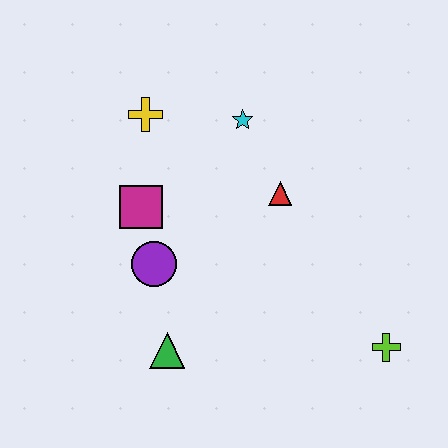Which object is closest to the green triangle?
The purple circle is closest to the green triangle.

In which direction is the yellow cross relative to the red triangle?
The yellow cross is to the left of the red triangle.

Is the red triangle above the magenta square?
Yes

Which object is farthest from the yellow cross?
The lime cross is farthest from the yellow cross.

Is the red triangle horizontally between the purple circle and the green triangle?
No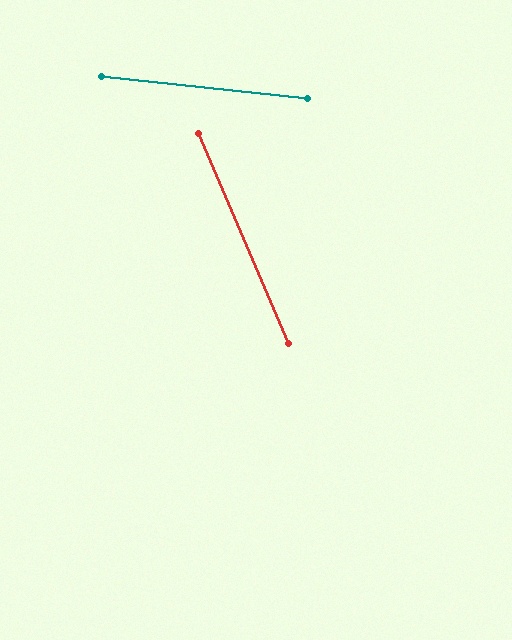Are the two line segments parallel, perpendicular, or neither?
Neither parallel nor perpendicular — they differ by about 61°.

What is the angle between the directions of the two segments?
Approximately 61 degrees.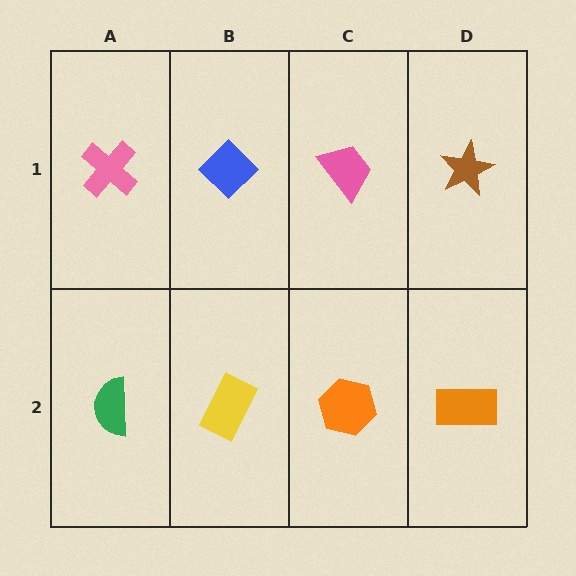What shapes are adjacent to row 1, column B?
A yellow rectangle (row 2, column B), a pink cross (row 1, column A), a pink trapezoid (row 1, column C).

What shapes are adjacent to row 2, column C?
A pink trapezoid (row 1, column C), a yellow rectangle (row 2, column B), an orange rectangle (row 2, column D).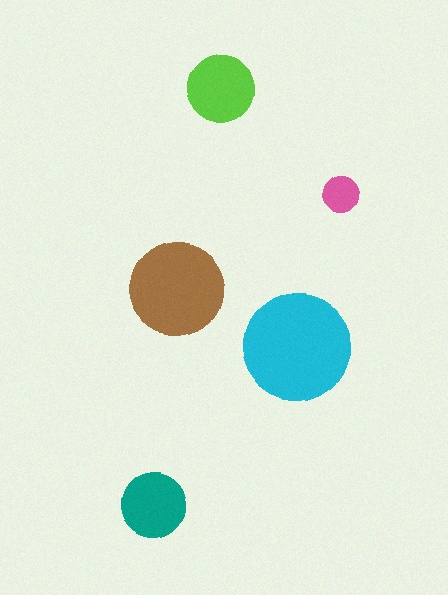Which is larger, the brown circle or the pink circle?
The brown one.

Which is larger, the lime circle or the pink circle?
The lime one.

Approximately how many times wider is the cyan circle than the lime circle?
About 1.5 times wider.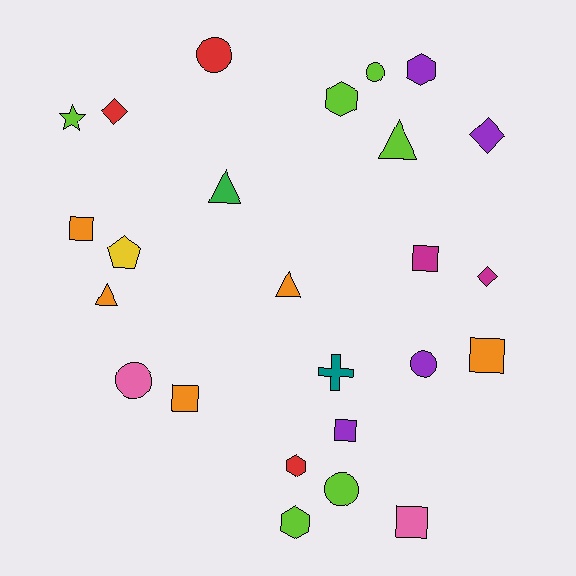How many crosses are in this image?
There is 1 cross.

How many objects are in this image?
There are 25 objects.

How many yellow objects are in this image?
There is 1 yellow object.